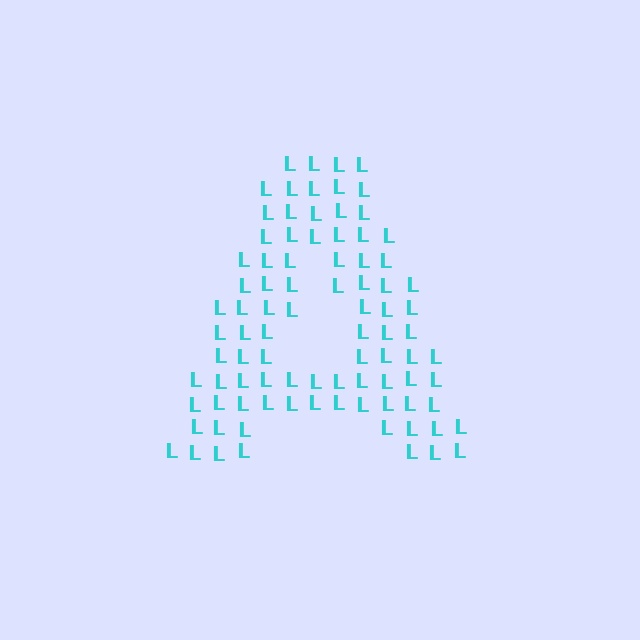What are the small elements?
The small elements are letter L's.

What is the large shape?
The large shape is the letter A.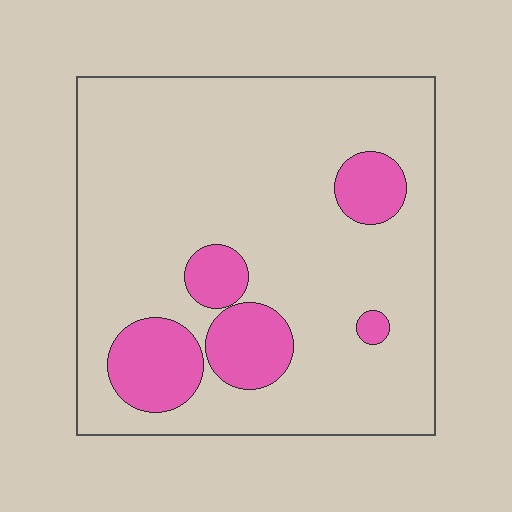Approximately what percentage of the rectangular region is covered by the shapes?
Approximately 15%.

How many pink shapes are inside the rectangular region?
5.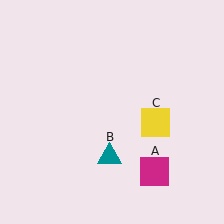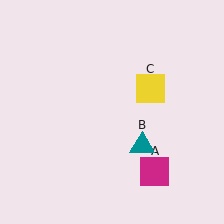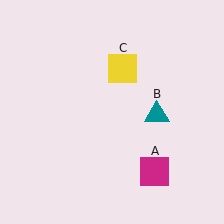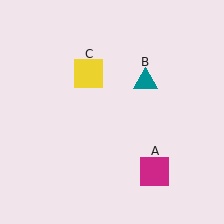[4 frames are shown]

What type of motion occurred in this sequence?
The teal triangle (object B), yellow square (object C) rotated counterclockwise around the center of the scene.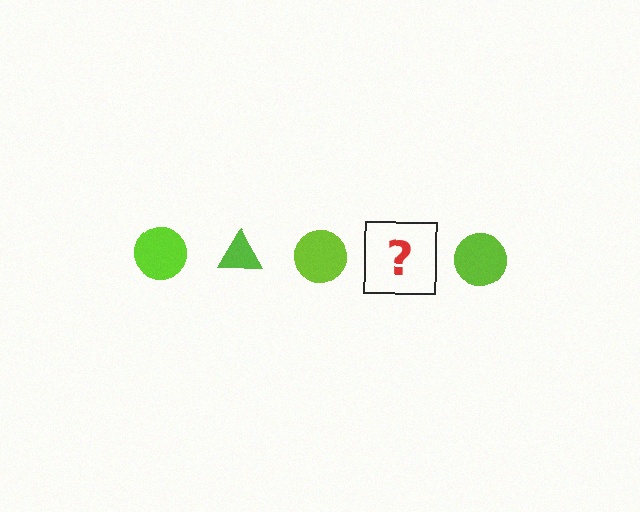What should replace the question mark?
The question mark should be replaced with a lime triangle.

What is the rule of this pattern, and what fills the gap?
The rule is that the pattern cycles through circle, triangle shapes in lime. The gap should be filled with a lime triangle.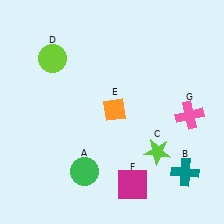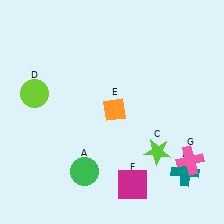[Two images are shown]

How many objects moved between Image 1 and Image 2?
2 objects moved between the two images.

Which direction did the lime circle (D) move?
The lime circle (D) moved down.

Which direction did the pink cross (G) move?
The pink cross (G) moved down.